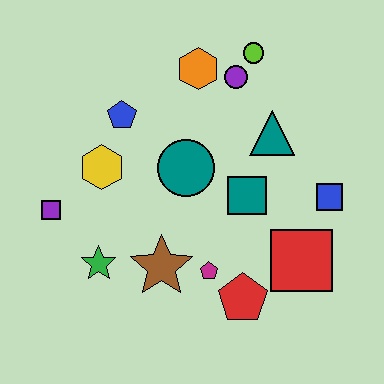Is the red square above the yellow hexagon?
No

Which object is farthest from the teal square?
The purple square is farthest from the teal square.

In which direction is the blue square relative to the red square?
The blue square is above the red square.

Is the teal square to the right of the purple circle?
Yes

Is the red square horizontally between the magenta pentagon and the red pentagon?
No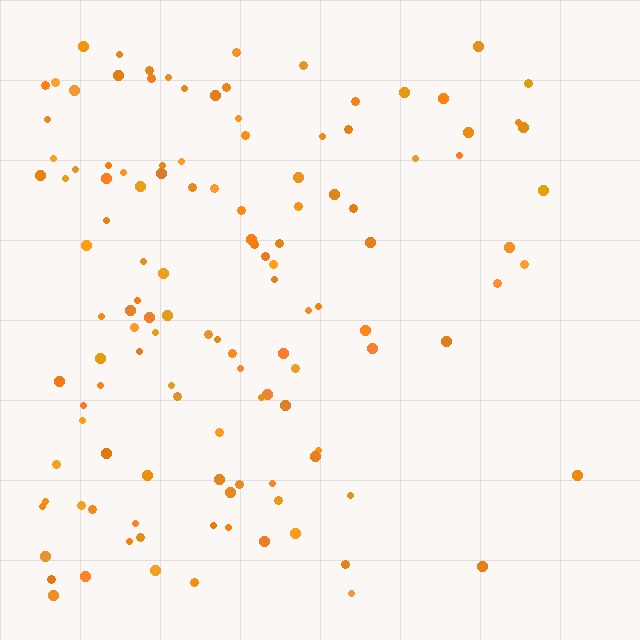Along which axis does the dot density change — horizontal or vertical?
Horizontal.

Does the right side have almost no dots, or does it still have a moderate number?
Still a moderate number, just noticeably fewer than the left.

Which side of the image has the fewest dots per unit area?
The right.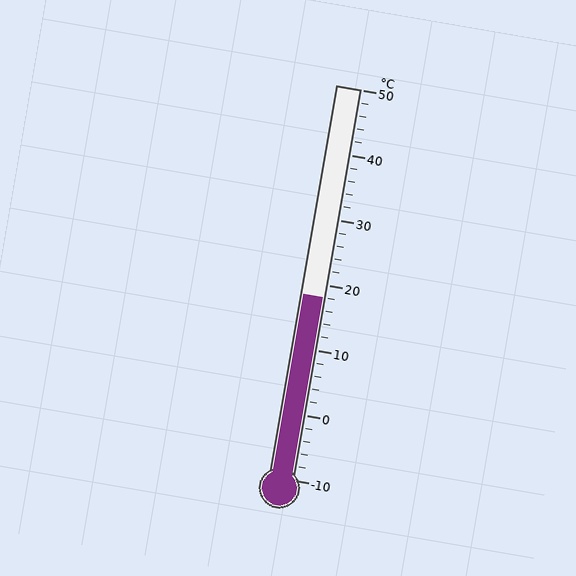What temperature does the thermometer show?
The thermometer shows approximately 18°C.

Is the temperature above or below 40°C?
The temperature is below 40°C.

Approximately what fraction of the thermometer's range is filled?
The thermometer is filled to approximately 45% of its range.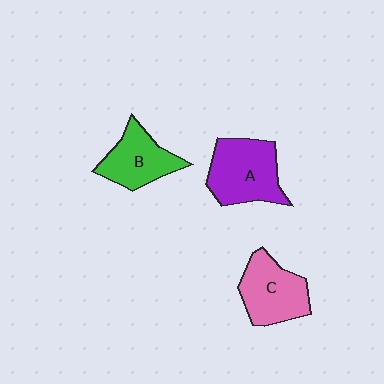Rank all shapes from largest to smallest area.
From largest to smallest: A (purple), C (pink), B (green).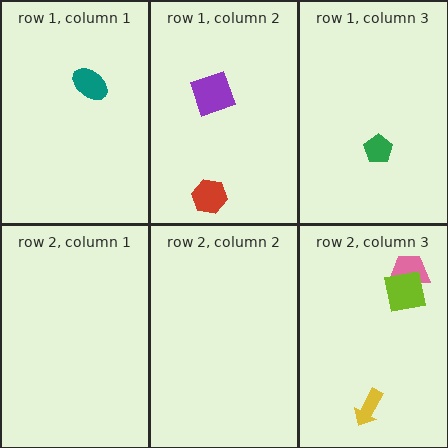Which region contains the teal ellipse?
The row 1, column 1 region.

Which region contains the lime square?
The row 2, column 3 region.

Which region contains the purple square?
The row 1, column 2 region.